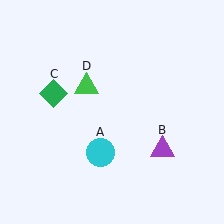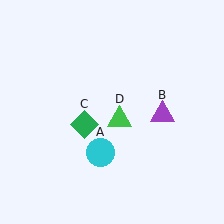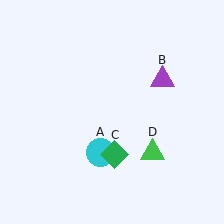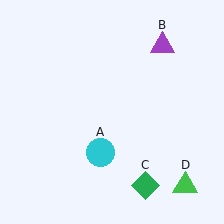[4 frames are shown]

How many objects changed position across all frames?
3 objects changed position: purple triangle (object B), green diamond (object C), green triangle (object D).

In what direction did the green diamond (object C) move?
The green diamond (object C) moved down and to the right.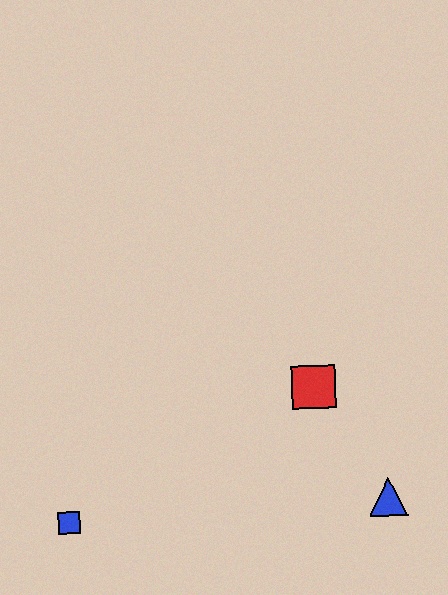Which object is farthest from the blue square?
The blue triangle is farthest from the blue square.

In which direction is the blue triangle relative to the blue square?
The blue triangle is to the right of the blue square.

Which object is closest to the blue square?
The red square is closest to the blue square.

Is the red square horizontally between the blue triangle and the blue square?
Yes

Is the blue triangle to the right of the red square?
Yes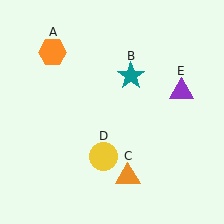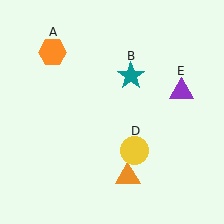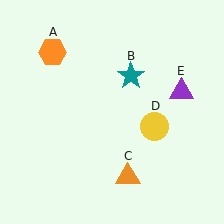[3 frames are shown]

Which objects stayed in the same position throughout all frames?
Orange hexagon (object A) and teal star (object B) and orange triangle (object C) and purple triangle (object E) remained stationary.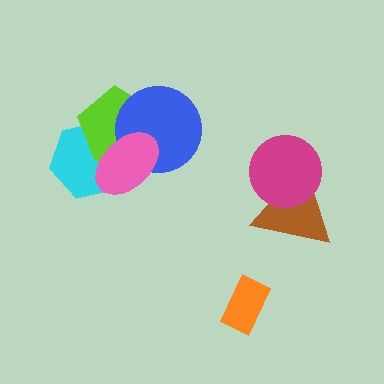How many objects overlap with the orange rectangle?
0 objects overlap with the orange rectangle.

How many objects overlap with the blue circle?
2 objects overlap with the blue circle.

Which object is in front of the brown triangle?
The magenta circle is in front of the brown triangle.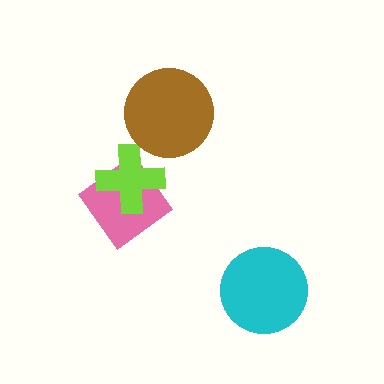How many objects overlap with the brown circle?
0 objects overlap with the brown circle.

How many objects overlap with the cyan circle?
0 objects overlap with the cyan circle.